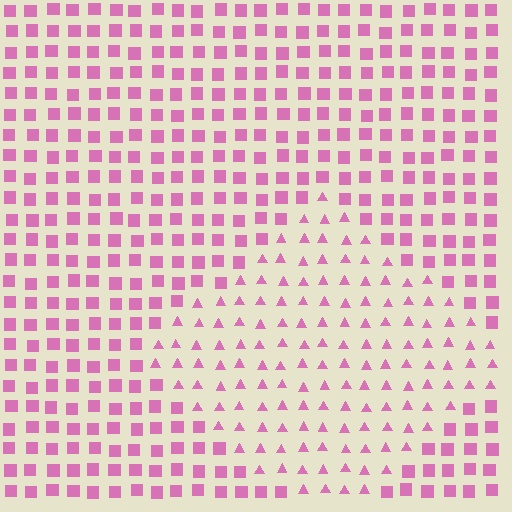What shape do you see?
I see a diamond.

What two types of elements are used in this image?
The image uses triangles inside the diamond region and squares outside it.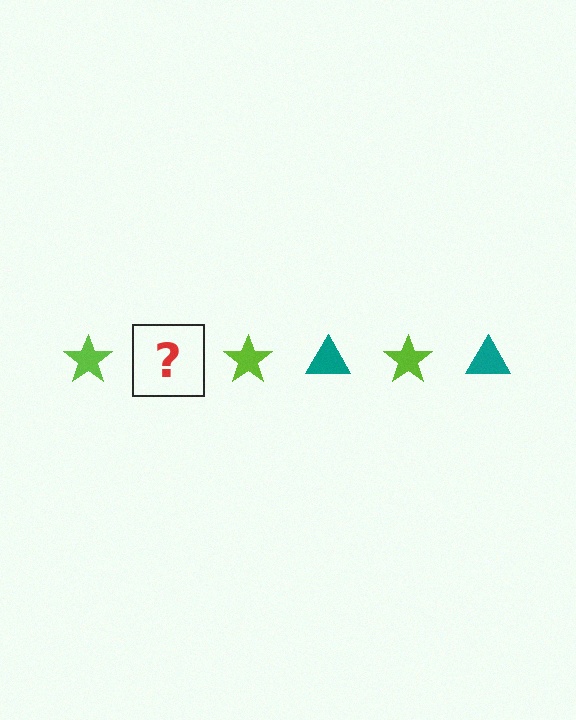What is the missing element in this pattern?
The missing element is a teal triangle.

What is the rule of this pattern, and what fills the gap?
The rule is that the pattern alternates between lime star and teal triangle. The gap should be filled with a teal triangle.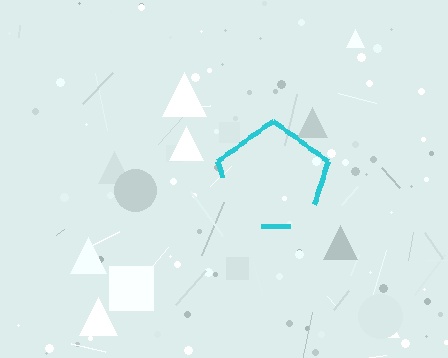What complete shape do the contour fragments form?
The contour fragments form a pentagon.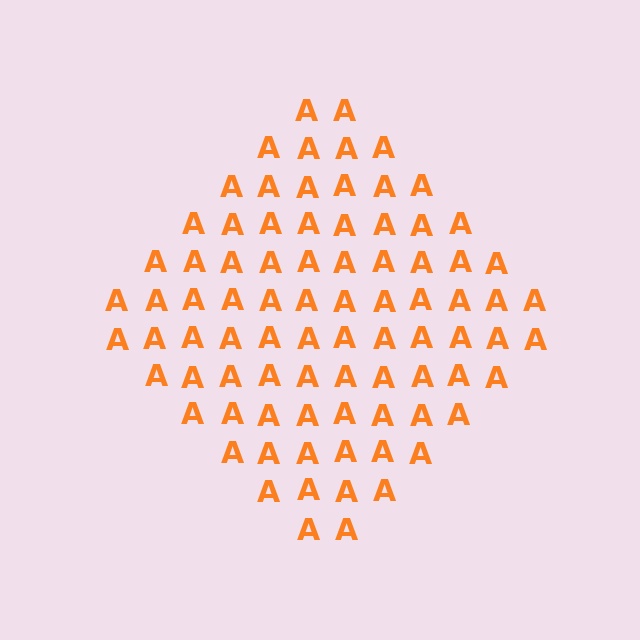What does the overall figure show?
The overall figure shows a diamond.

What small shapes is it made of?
It is made of small letter A's.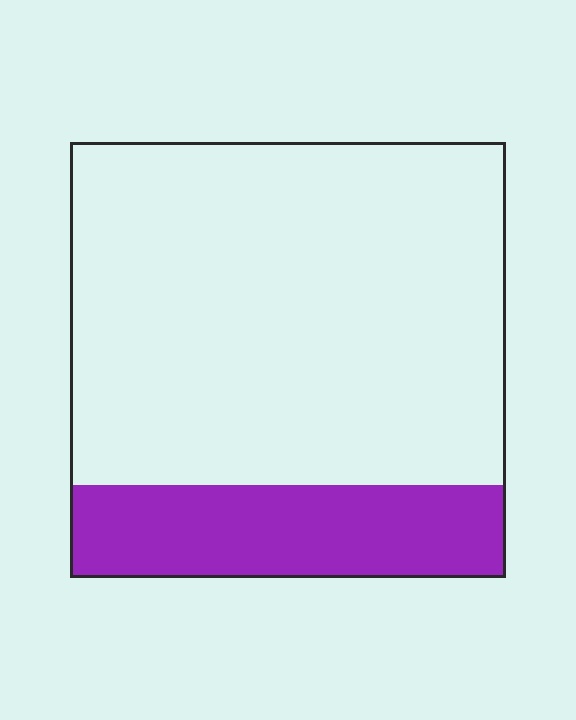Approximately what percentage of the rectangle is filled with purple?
Approximately 20%.